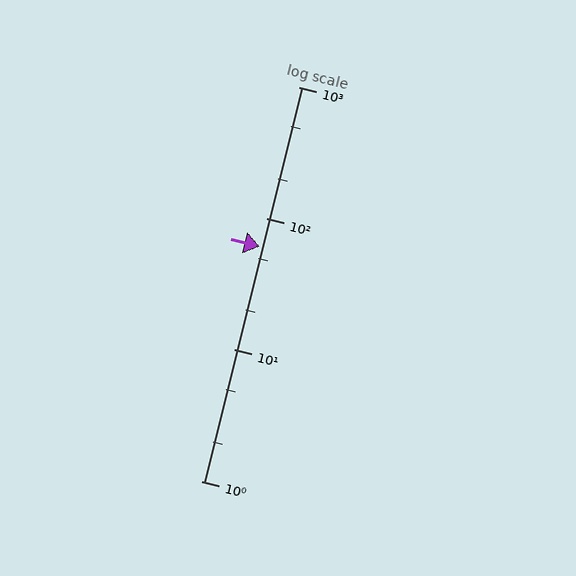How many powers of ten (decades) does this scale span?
The scale spans 3 decades, from 1 to 1000.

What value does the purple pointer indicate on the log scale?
The pointer indicates approximately 61.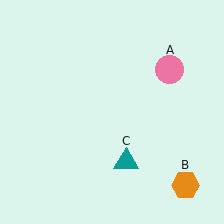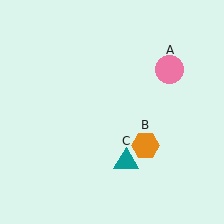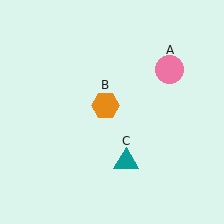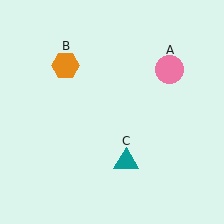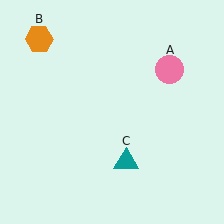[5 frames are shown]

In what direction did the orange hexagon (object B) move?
The orange hexagon (object B) moved up and to the left.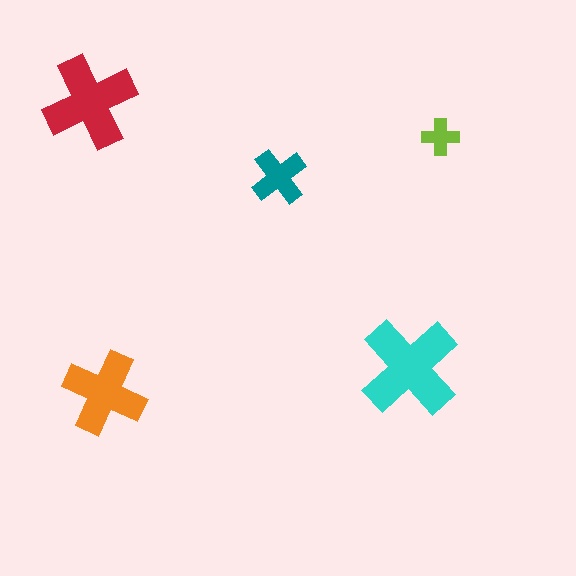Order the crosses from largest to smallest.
the cyan one, the red one, the orange one, the teal one, the lime one.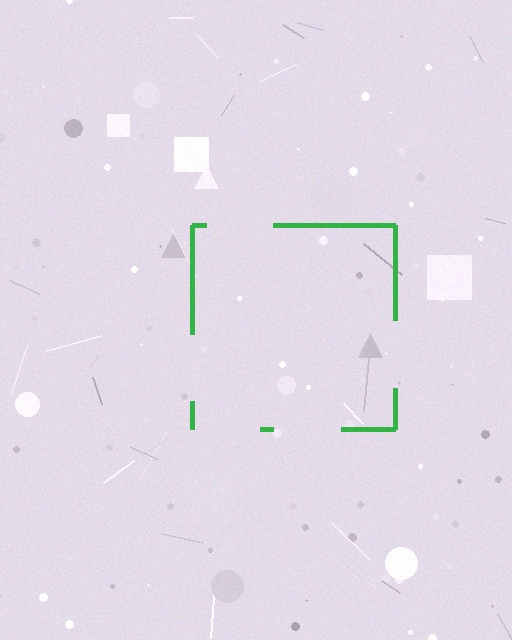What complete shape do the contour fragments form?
The contour fragments form a square.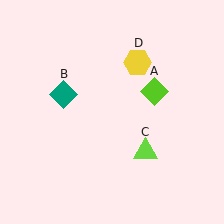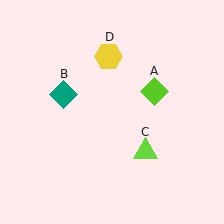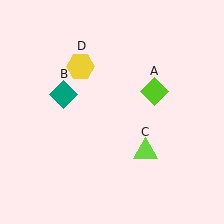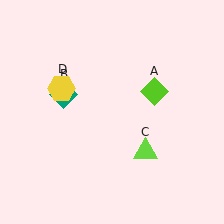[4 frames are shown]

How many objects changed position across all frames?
1 object changed position: yellow hexagon (object D).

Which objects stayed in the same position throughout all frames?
Lime diamond (object A) and teal diamond (object B) and lime triangle (object C) remained stationary.